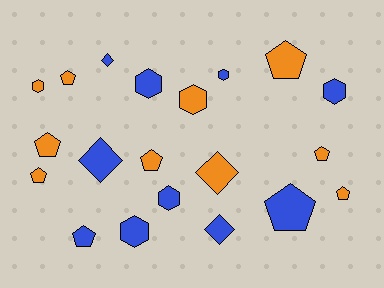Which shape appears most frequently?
Pentagon, with 9 objects.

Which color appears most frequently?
Orange, with 10 objects.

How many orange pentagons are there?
There are 7 orange pentagons.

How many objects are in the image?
There are 20 objects.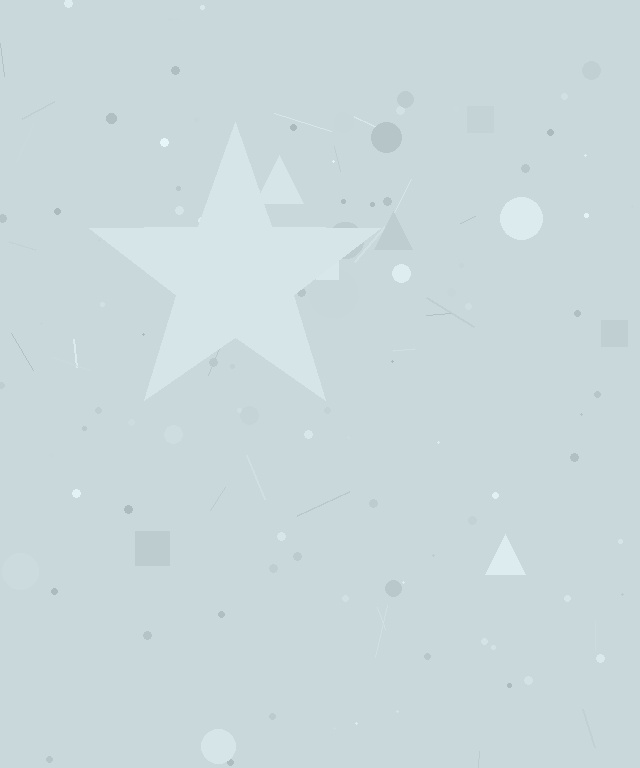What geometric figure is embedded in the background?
A star is embedded in the background.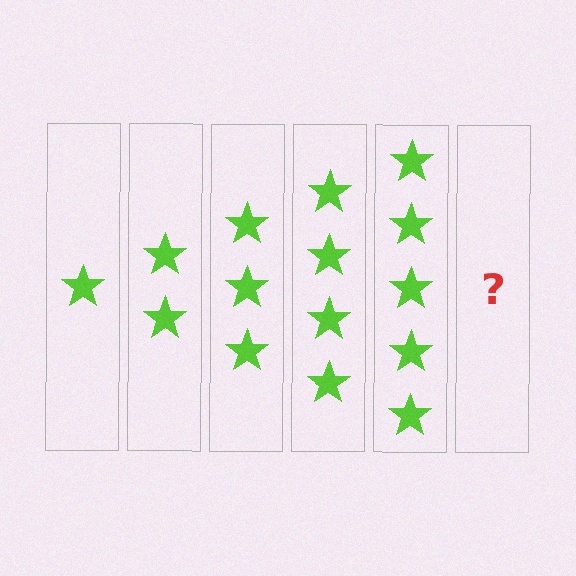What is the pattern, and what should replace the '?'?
The pattern is that each step adds one more star. The '?' should be 6 stars.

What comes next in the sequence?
The next element should be 6 stars.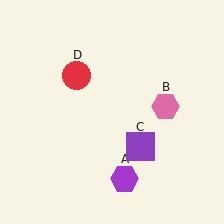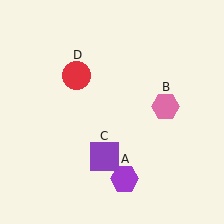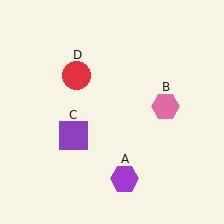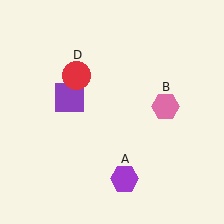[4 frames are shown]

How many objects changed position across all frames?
1 object changed position: purple square (object C).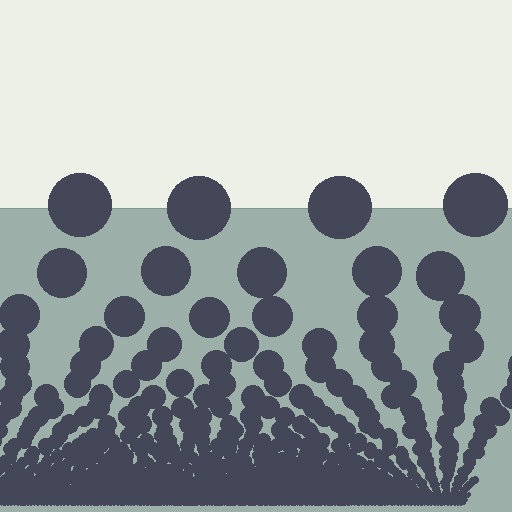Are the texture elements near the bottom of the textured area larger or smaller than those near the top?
Smaller. The gradient is inverted — elements near the bottom are smaller and denser.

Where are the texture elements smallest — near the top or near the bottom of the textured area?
Near the bottom.